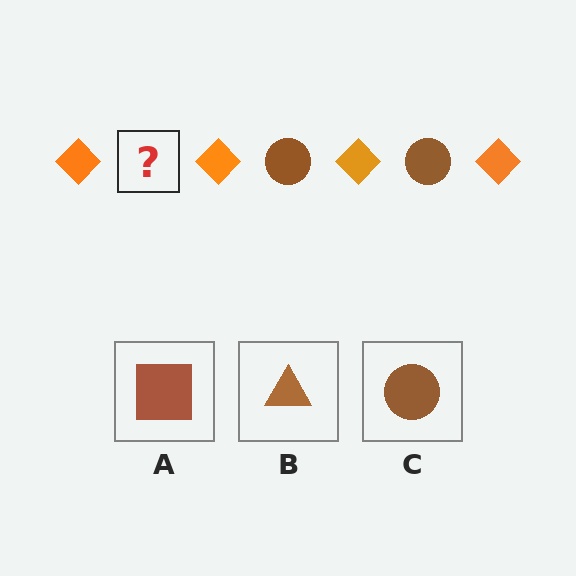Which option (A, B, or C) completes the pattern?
C.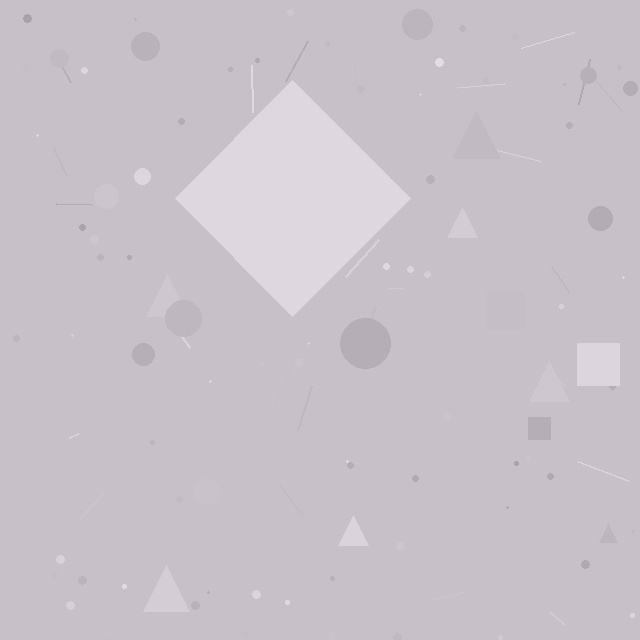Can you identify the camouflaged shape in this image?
The camouflaged shape is a diamond.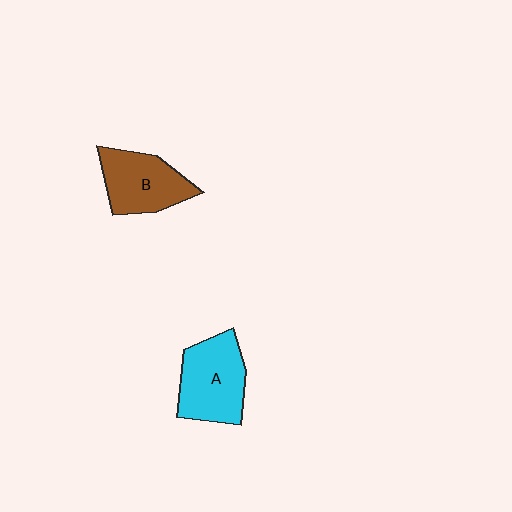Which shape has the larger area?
Shape A (cyan).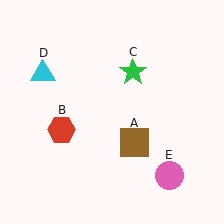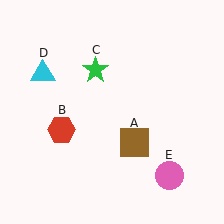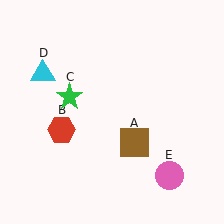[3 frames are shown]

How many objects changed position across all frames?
1 object changed position: green star (object C).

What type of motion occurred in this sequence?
The green star (object C) rotated counterclockwise around the center of the scene.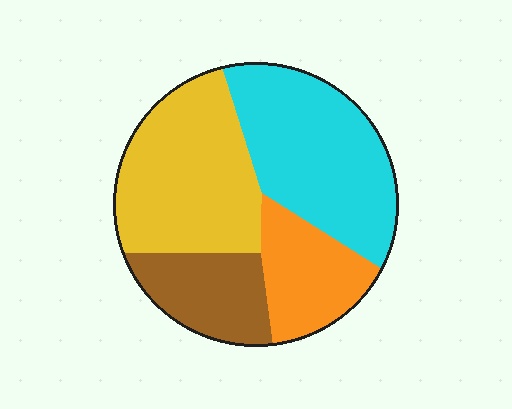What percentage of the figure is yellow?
Yellow covers around 35% of the figure.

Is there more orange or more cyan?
Cyan.